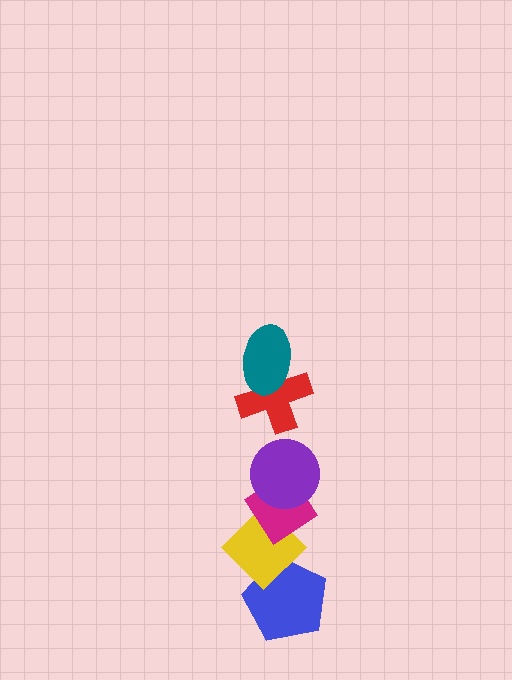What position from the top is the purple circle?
The purple circle is 3rd from the top.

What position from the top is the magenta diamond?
The magenta diamond is 4th from the top.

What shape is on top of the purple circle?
The red cross is on top of the purple circle.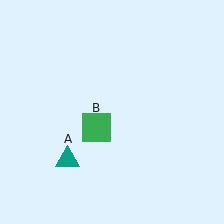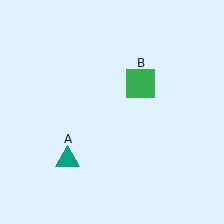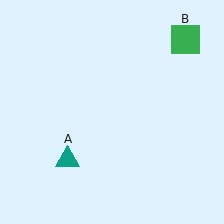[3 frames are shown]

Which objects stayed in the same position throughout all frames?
Teal triangle (object A) remained stationary.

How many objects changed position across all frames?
1 object changed position: green square (object B).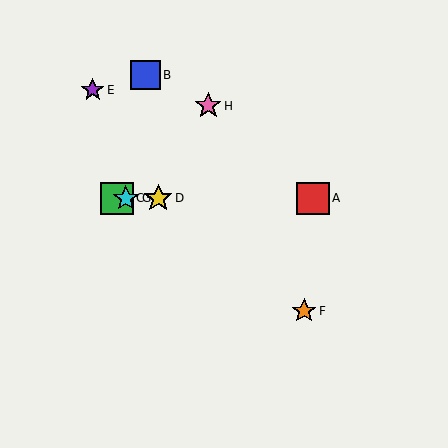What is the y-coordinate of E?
Object E is at y≈90.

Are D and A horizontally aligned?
Yes, both are at y≈198.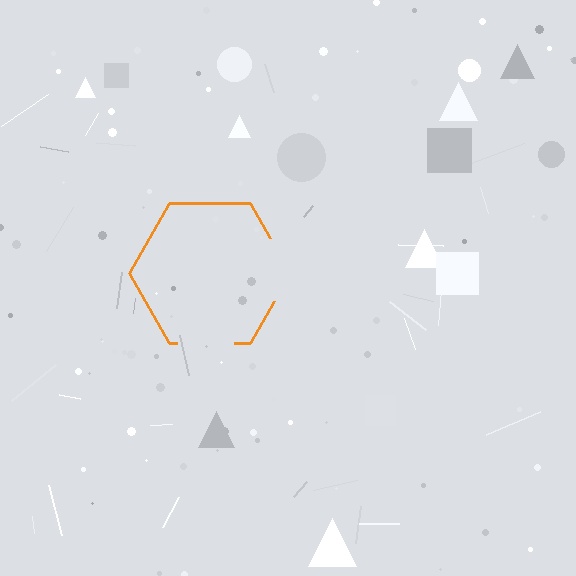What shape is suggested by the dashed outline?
The dashed outline suggests a hexagon.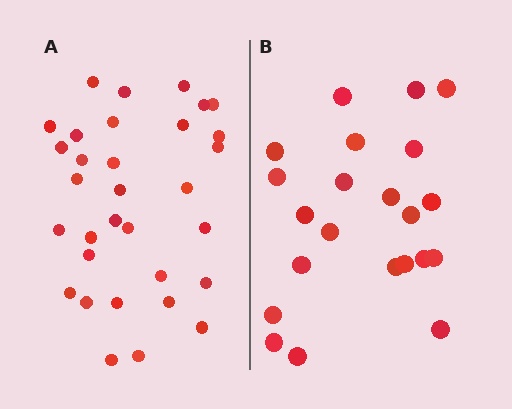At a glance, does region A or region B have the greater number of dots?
Region A (the left region) has more dots.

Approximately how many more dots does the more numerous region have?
Region A has roughly 10 or so more dots than region B.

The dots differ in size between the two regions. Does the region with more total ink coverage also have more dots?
No. Region B has more total ink coverage because its dots are larger, but region A actually contains more individual dots. Total area can be misleading — the number of items is what matters here.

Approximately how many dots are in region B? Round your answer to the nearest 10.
About 20 dots. (The exact count is 22, which rounds to 20.)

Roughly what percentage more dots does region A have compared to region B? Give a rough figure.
About 45% more.